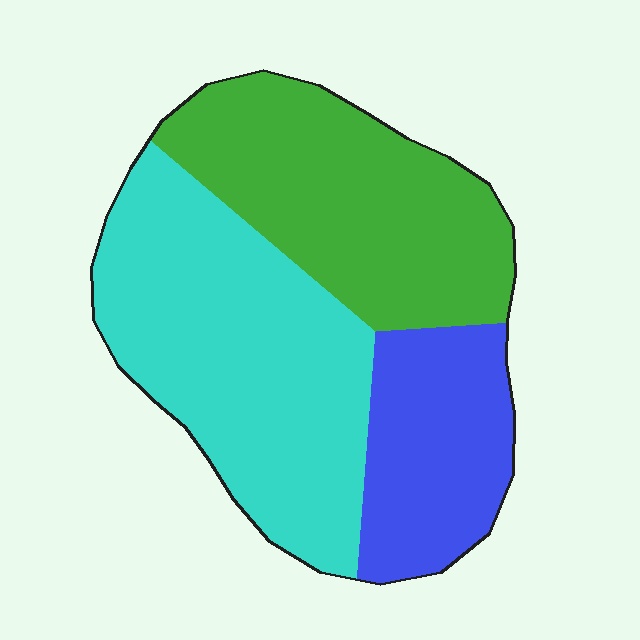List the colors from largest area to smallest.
From largest to smallest: cyan, green, blue.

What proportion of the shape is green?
Green covers about 35% of the shape.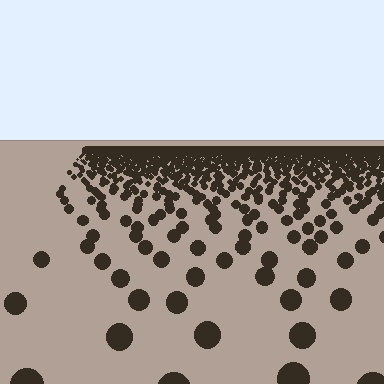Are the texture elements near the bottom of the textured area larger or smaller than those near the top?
Larger. Near the bottom, elements are closer to the viewer and appear at a bigger on-screen size.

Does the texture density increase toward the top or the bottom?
Density increases toward the top.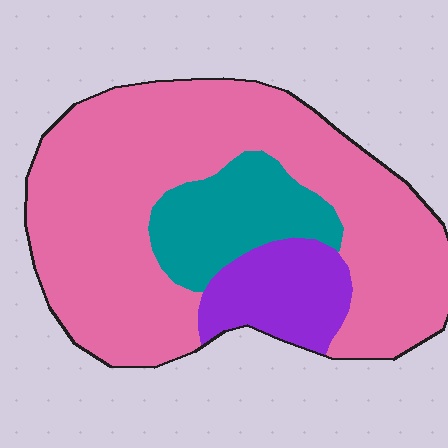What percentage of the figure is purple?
Purple covers around 15% of the figure.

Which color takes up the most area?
Pink, at roughly 70%.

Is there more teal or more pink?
Pink.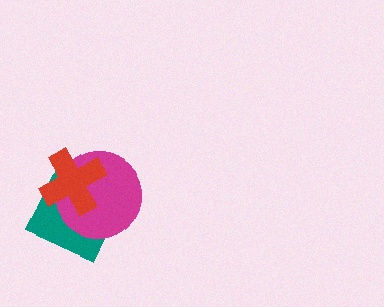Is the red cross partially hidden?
No, no other shape covers it.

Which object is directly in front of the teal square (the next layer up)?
The magenta circle is directly in front of the teal square.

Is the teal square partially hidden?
Yes, it is partially covered by another shape.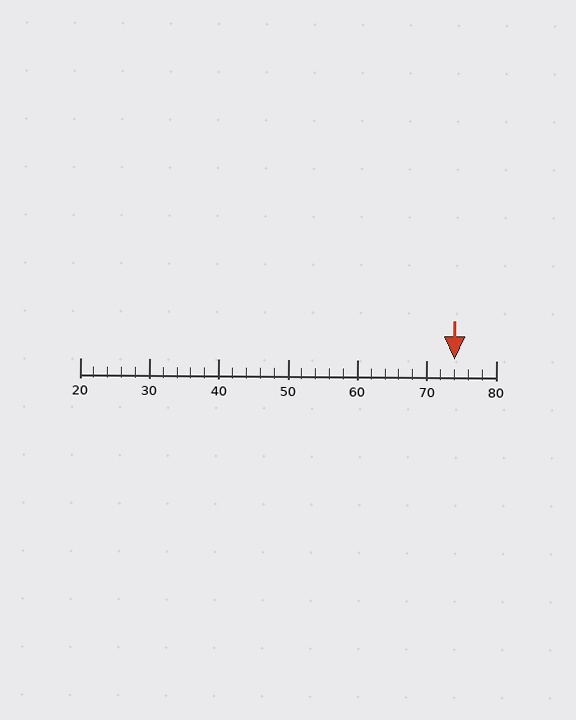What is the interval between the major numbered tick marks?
The major tick marks are spaced 10 units apart.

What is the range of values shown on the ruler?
The ruler shows values from 20 to 80.